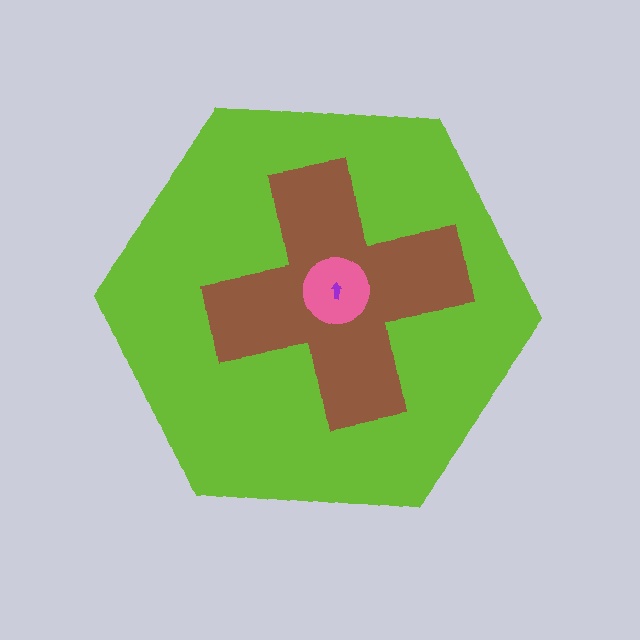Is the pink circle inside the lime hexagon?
Yes.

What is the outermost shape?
The lime hexagon.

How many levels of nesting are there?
4.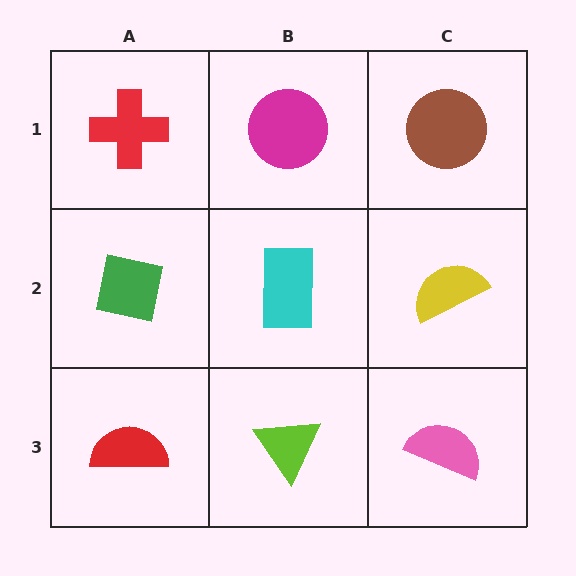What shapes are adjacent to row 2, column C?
A brown circle (row 1, column C), a pink semicircle (row 3, column C), a cyan rectangle (row 2, column B).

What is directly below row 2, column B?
A lime triangle.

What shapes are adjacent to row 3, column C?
A yellow semicircle (row 2, column C), a lime triangle (row 3, column B).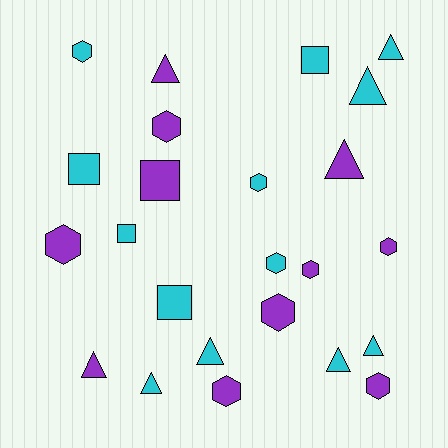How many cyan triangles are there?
There are 6 cyan triangles.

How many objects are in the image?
There are 24 objects.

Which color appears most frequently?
Cyan, with 13 objects.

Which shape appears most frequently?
Hexagon, with 10 objects.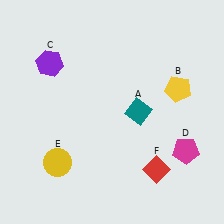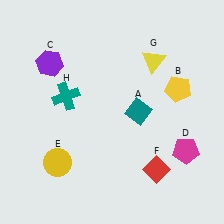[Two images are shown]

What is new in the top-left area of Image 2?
A teal cross (H) was added in the top-left area of Image 2.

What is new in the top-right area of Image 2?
A yellow triangle (G) was added in the top-right area of Image 2.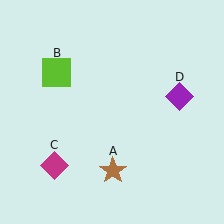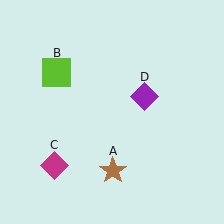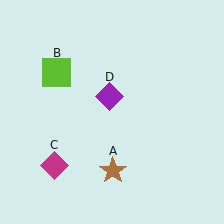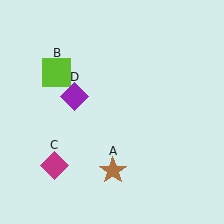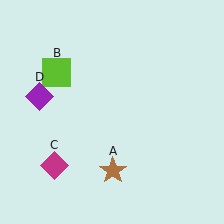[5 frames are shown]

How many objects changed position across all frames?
1 object changed position: purple diamond (object D).